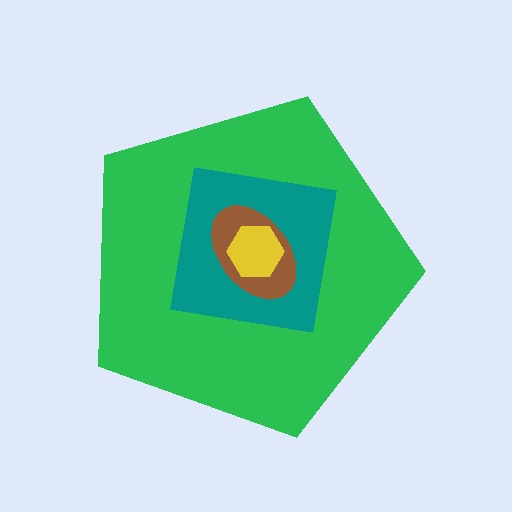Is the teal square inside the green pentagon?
Yes.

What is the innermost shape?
The yellow hexagon.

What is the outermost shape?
The green pentagon.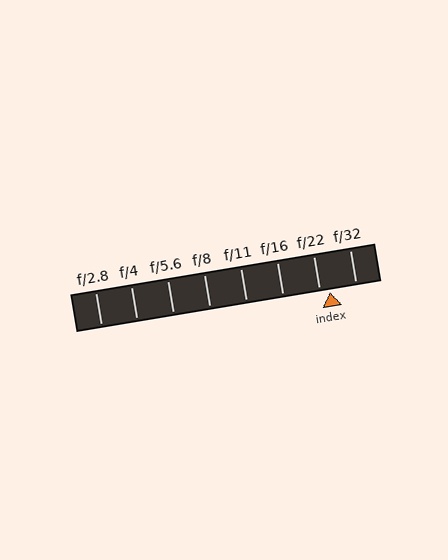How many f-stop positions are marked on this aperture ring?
There are 8 f-stop positions marked.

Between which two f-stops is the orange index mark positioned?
The index mark is between f/22 and f/32.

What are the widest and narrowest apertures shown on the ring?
The widest aperture shown is f/2.8 and the narrowest is f/32.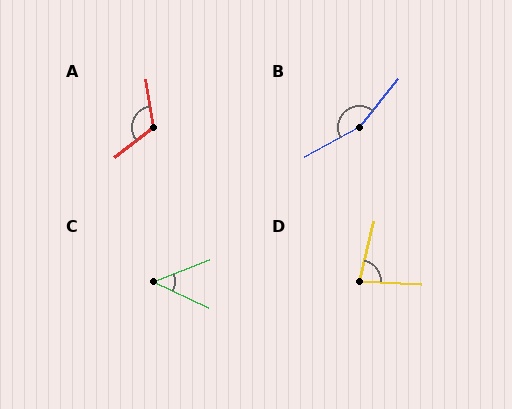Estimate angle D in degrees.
Approximately 79 degrees.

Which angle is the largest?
B, at approximately 158 degrees.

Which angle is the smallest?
C, at approximately 46 degrees.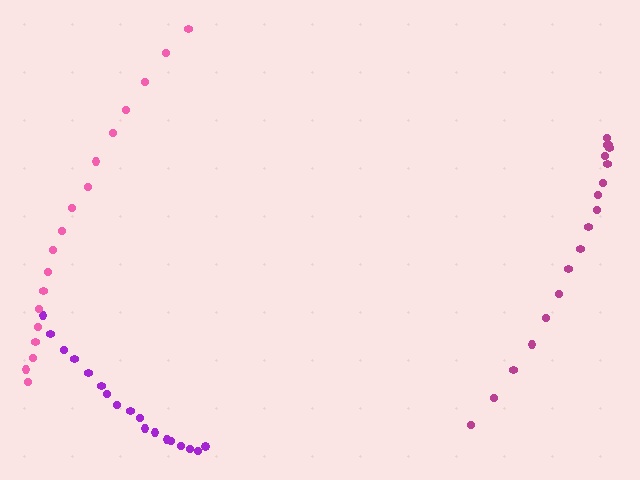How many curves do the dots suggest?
There are 3 distinct paths.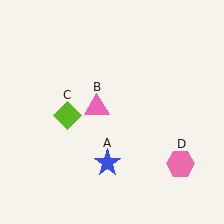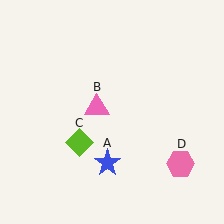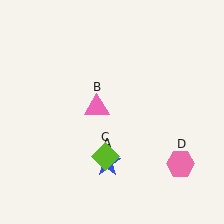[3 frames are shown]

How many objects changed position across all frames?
1 object changed position: lime diamond (object C).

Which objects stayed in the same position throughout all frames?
Blue star (object A) and pink triangle (object B) and pink hexagon (object D) remained stationary.